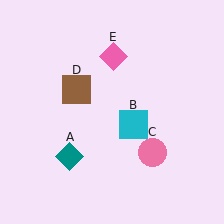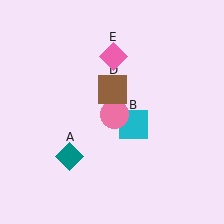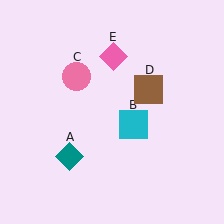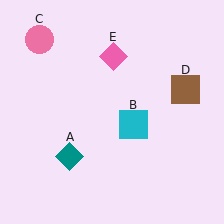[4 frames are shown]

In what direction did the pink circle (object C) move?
The pink circle (object C) moved up and to the left.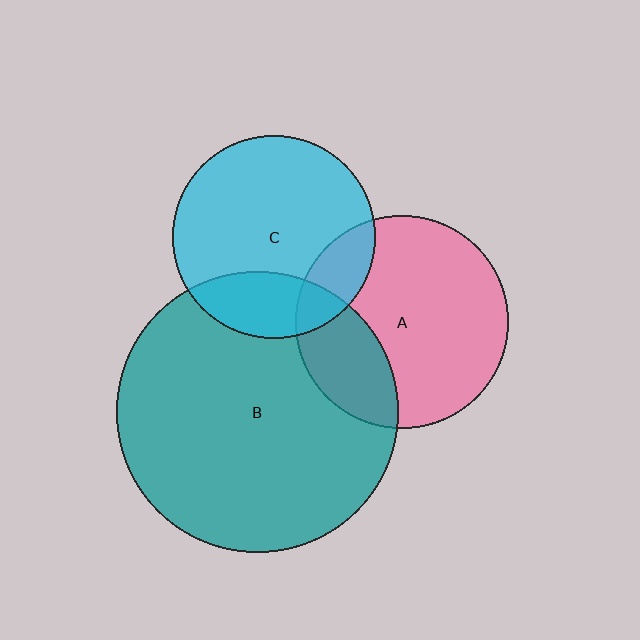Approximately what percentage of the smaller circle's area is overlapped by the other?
Approximately 25%.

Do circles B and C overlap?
Yes.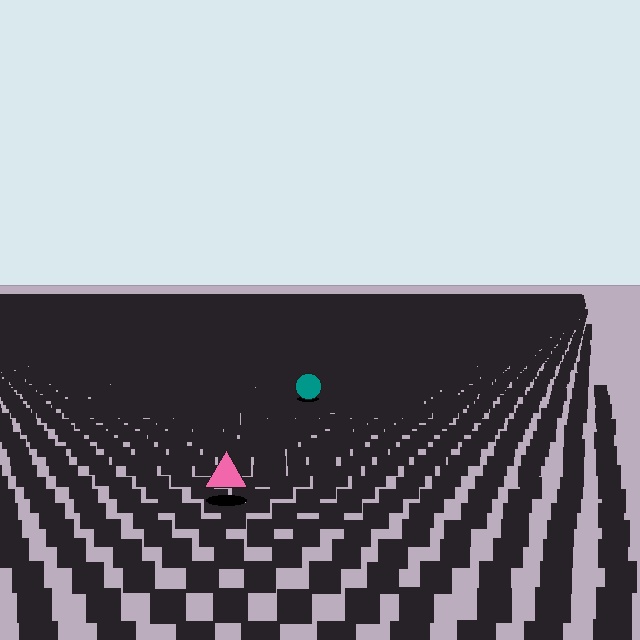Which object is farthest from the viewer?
The teal circle is farthest from the viewer. It appears smaller and the ground texture around it is denser.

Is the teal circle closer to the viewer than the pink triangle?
No. The pink triangle is closer — you can tell from the texture gradient: the ground texture is coarser near it.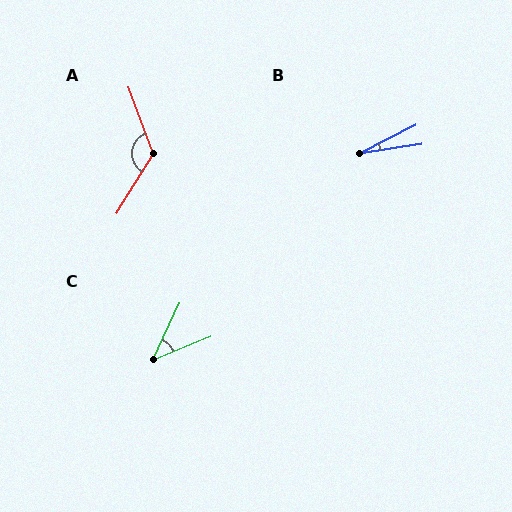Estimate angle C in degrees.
Approximately 42 degrees.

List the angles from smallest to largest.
B (18°), C (42°), A (129°).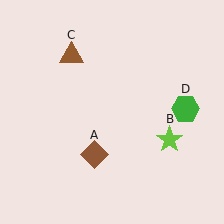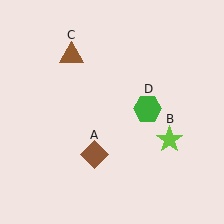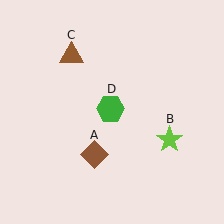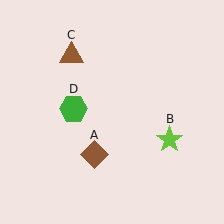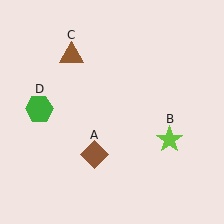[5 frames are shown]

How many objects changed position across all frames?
1 object changed position: green hexagon (object D).